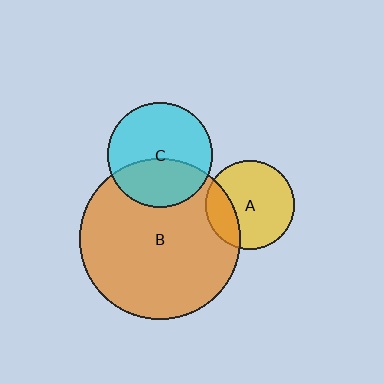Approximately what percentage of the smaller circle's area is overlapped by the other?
Approximately 40%.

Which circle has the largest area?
Circle B (orange).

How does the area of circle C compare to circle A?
Approximately 1.4 times.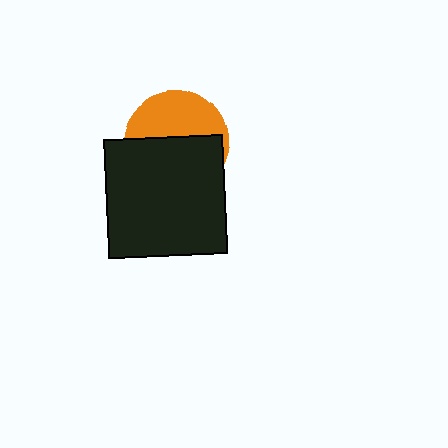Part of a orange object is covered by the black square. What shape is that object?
It is a circle.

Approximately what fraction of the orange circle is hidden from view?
Roughly 57% of the orange circle is hidden behind the black square.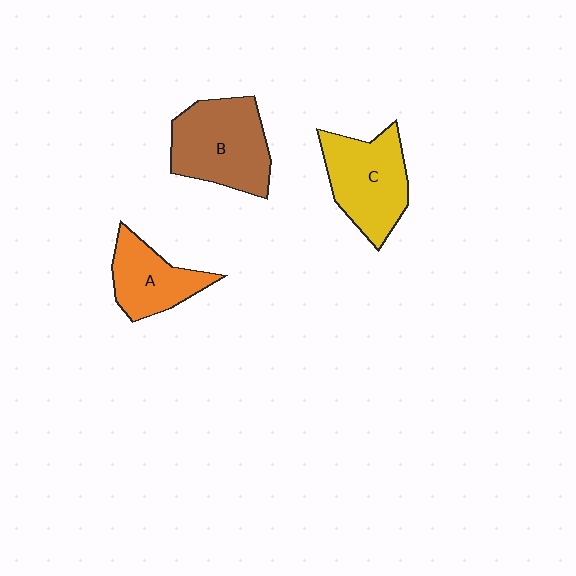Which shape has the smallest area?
Shape A (orange).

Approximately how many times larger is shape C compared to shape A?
Approximately 1.3 times.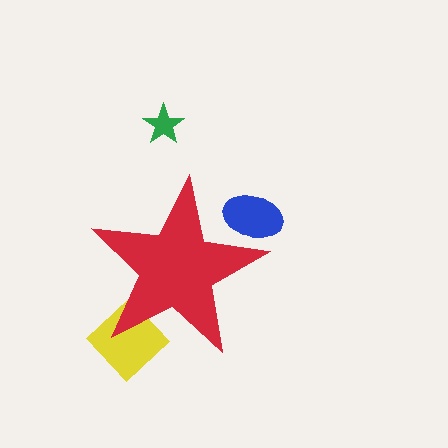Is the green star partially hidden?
No, the green star is fully visible.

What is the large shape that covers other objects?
A red star.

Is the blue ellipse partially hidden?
Yes, the blue ellipse is partially hidden behind the red star.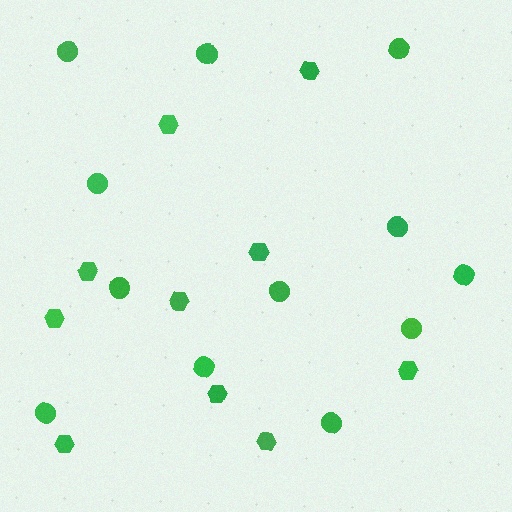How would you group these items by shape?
There are 2 groups: one group of hexagons (10) and one group of circles (12).